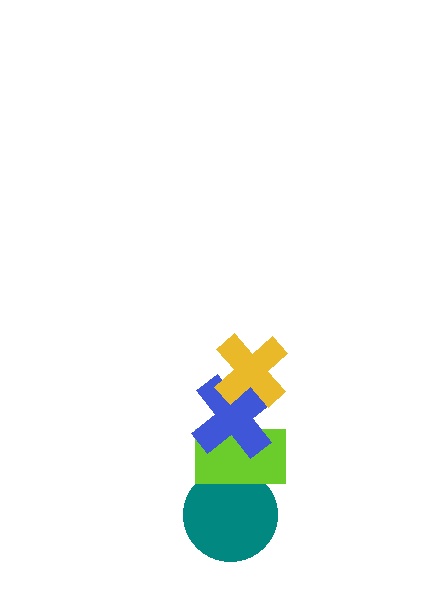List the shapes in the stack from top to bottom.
From top to bottom: the yellow cross, the blue cross, the lime rectangle, the teal circle.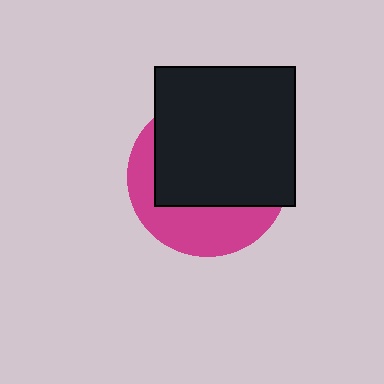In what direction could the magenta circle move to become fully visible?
The magenta circle could move down. That would shift it out from behind the black square entirely.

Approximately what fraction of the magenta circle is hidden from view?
Roughly 65% of the magenta circle is hidden behind the black square.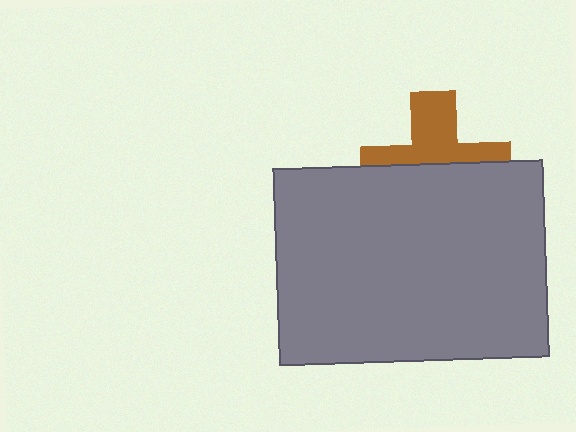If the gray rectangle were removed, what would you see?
You would see the complete brown cross.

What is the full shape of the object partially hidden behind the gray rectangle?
The partially hidden object is a brown cross.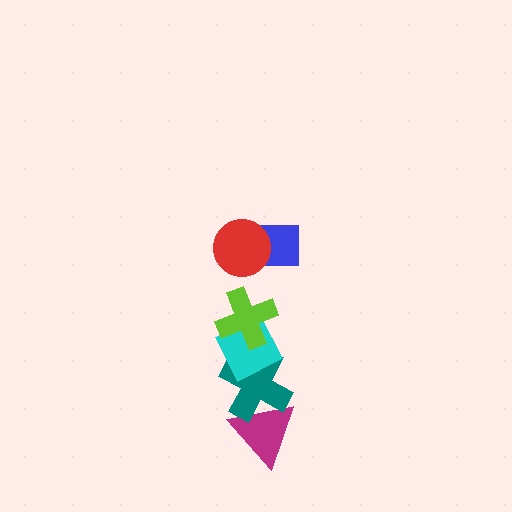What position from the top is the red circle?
The red circle is 1st from the top.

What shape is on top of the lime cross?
The blue rectangle is on top of the lime cross.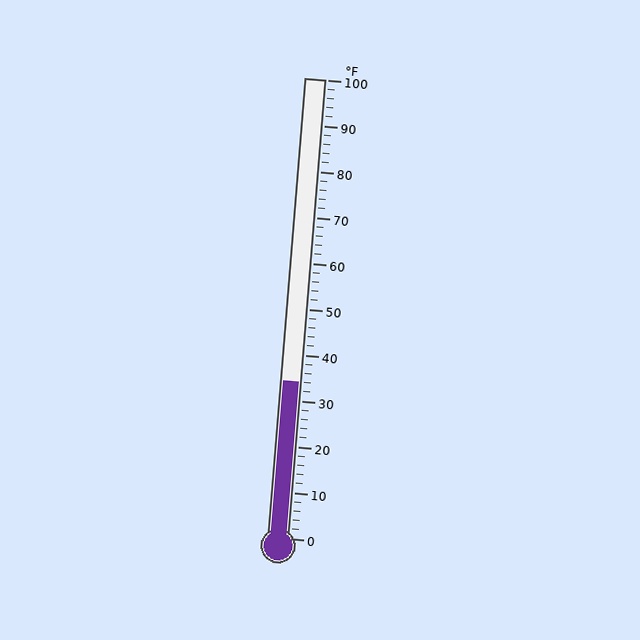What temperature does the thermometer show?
The thermometer shows approximately 34°F.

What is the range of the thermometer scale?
The thermometer scale ranges from 0°F to 100°F.